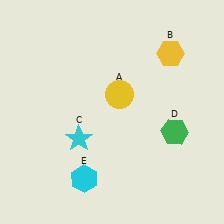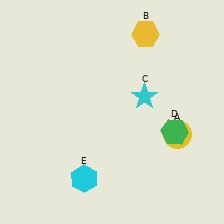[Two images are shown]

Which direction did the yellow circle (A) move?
The yellow circle (A) moved right.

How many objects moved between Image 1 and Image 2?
3 objects moved between the two images.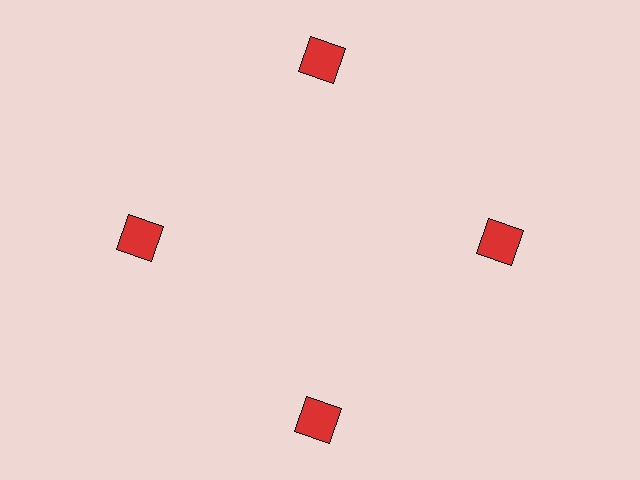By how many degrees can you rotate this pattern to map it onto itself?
The pattern maps onto itself every 90 degrees of rotation.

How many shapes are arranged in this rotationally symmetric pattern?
There are 4 shapes, arranged in 4 groups of 1.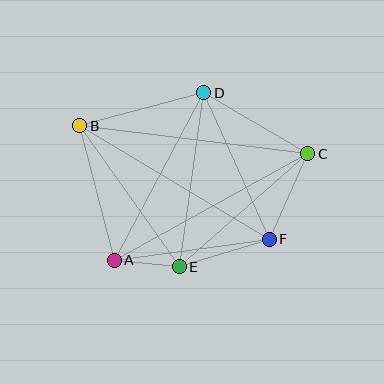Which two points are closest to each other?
Points A and E are closest to each other.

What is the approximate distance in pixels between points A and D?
The distance between A and D is approximately 190 pixels.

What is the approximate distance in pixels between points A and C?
The distance between A and C is approximately 221 pixels.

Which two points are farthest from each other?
Points B and C are farthest from each other.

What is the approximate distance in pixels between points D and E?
The distance between D and E is approximately 176 pixels.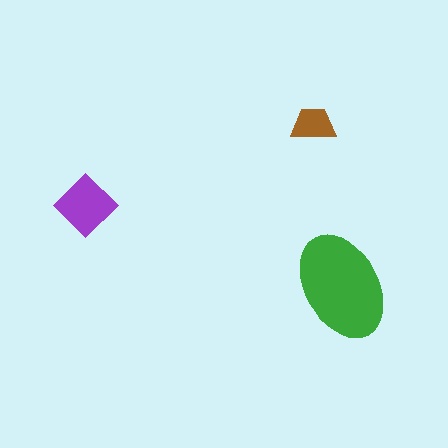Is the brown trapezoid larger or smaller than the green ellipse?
Smaller.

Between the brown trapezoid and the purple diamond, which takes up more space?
The purple diamond.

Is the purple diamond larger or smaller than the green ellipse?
Smaller.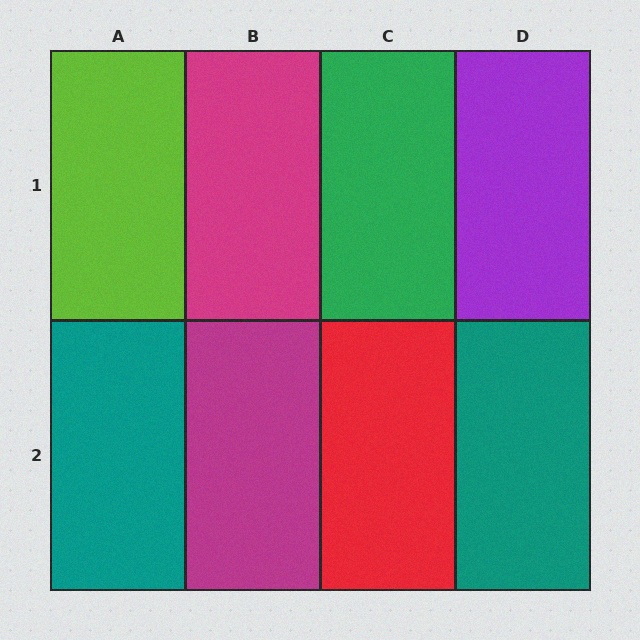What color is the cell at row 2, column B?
Magenta.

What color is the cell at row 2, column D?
Teal.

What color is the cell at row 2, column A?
Teal.